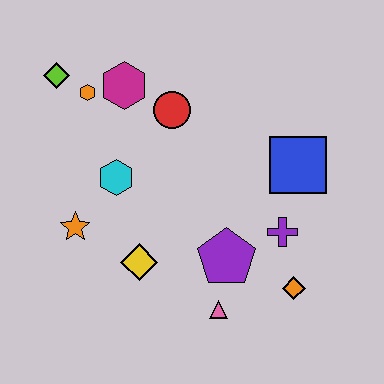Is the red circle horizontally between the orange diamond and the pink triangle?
No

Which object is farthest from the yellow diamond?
The lime diamond is farthest from the yellow diamond.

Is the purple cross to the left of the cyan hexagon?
No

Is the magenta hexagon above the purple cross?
Yes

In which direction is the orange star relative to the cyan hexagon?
The orange star is below the cyan hexagon.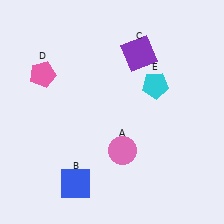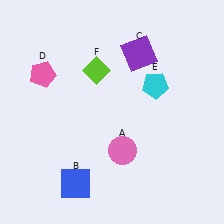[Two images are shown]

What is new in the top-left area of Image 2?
A lime diamond (F) was added in the top-left area of Image 2.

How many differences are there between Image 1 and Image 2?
There is 1 difference between the two images.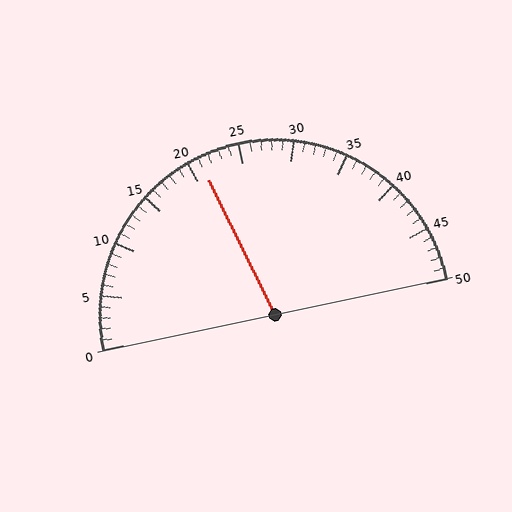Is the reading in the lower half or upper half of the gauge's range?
The reading is in the lower half of the range (0 to 50).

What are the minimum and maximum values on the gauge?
The gauge ranges from 0 to 50.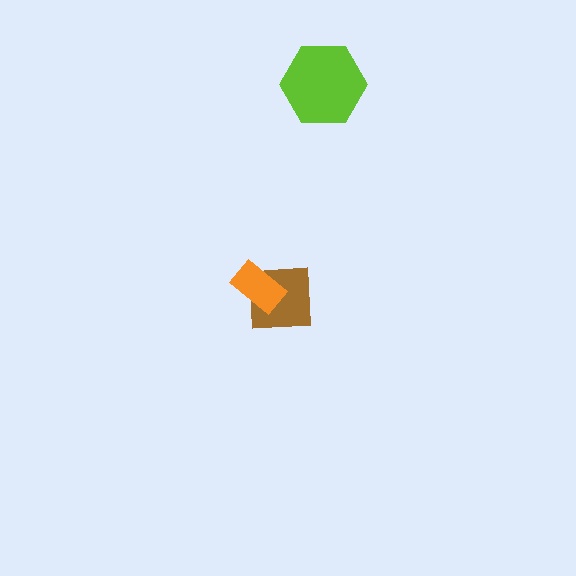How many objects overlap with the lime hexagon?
0 objects overlap with the lime hexagon.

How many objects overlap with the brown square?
1 object overlaps with the brown square.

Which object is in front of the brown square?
The orange rectangle is in front of the brown square.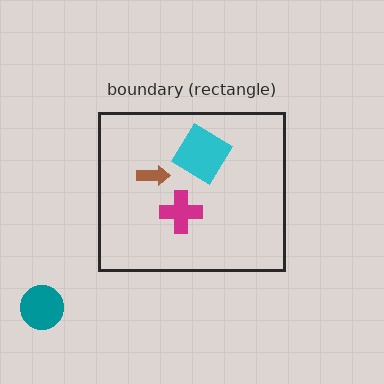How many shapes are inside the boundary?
3 inside, 1 outside.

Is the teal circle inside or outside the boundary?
Outside.